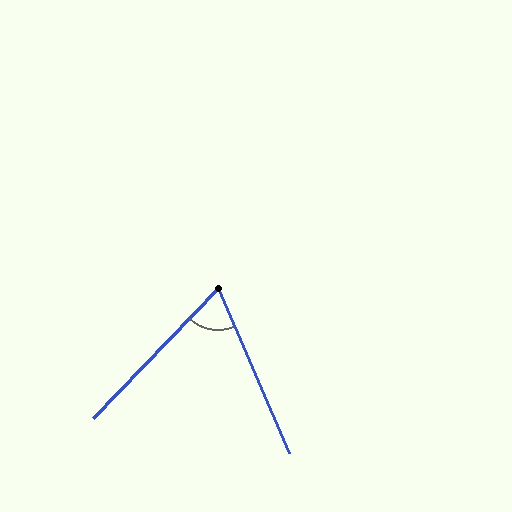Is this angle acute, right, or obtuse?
It is acute.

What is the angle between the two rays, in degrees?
Approximately 67 degrees.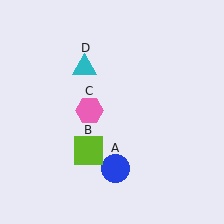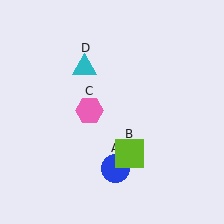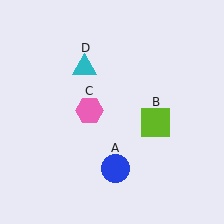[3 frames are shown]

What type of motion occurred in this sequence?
The lime square (object B) rotated counterclockwise around the center of the scene.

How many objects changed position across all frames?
1 object changed position: lime square (object B).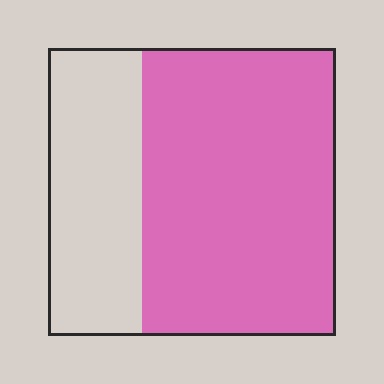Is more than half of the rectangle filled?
Yes.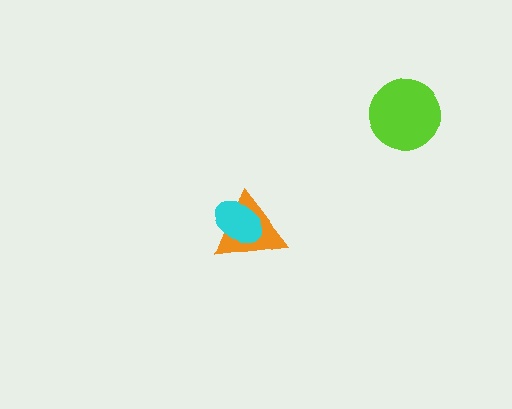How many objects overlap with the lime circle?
0 objects overlap with the lime circle.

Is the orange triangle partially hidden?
Yes, it is partially covered by another shape.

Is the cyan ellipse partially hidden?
No, no other shape covers it.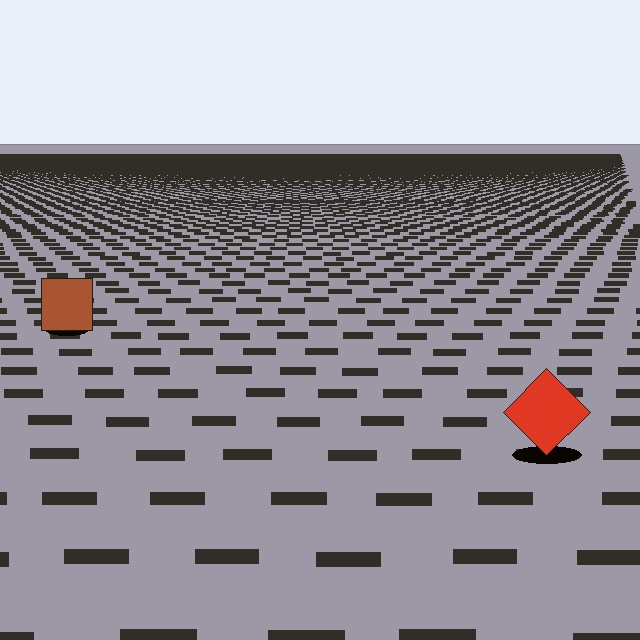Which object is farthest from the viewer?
The brown square is farthest from the viewer. It appears smaller and the ground texture around it is denser.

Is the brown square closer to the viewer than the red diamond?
No. The red diamond is closer — you can tell from the texture gradient: the ground texture is coarser near it.